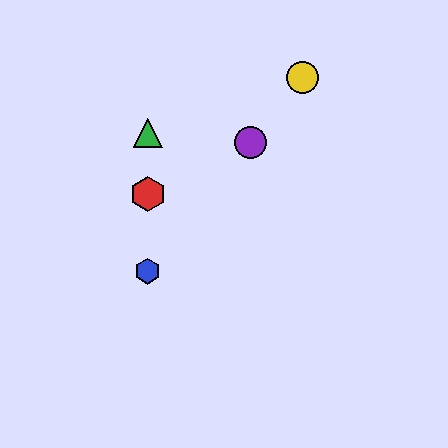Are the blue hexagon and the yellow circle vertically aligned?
No, the blue hexagon is at x≈148 and the yellow circle is at x≈303.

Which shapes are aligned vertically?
The red hexagon, the blue hexagon, the green triangle are aligned vertically.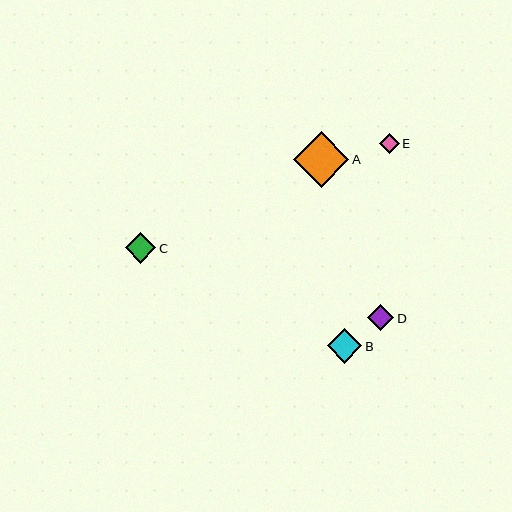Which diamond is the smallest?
Diamond E is the smallest with a size of approximately 20 pixels.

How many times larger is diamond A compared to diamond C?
Diamond A is approximately 1.8 times the size of diamond C.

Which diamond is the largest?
Diamond A is the largest with a size of approximately 56 pixels.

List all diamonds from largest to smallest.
From largest to smallest: A, B, C, D, E.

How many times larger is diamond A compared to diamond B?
Diamond A is approximately 1.6 times the size of diamond B.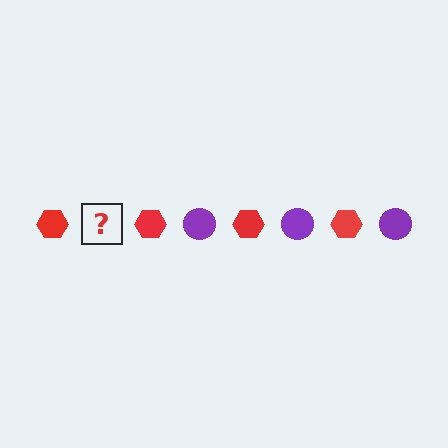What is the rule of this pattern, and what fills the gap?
The rule is that the pattern alternates between red hexagon and purple circle. The gap should be filled with a purple circle.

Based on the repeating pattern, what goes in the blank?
The blank should be a purple circle.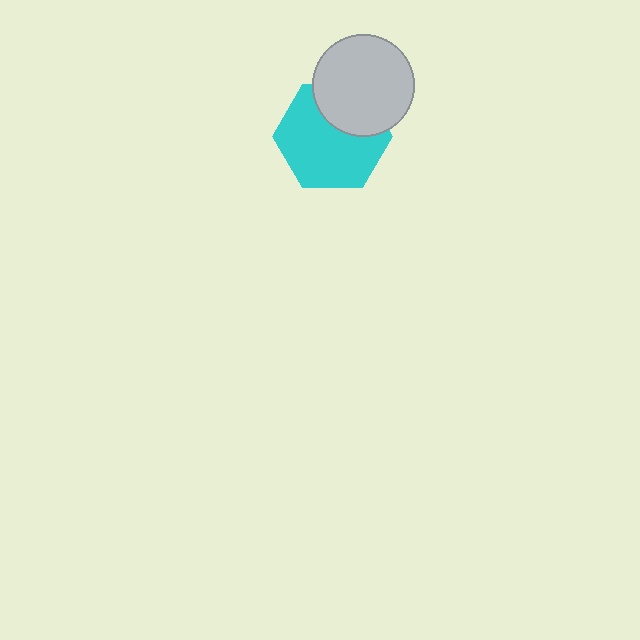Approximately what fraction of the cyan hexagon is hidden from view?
Roughly 31% of the cyan hexagon is hidden behind the light gray circle.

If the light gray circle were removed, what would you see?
You would see the complete cyan hexagon.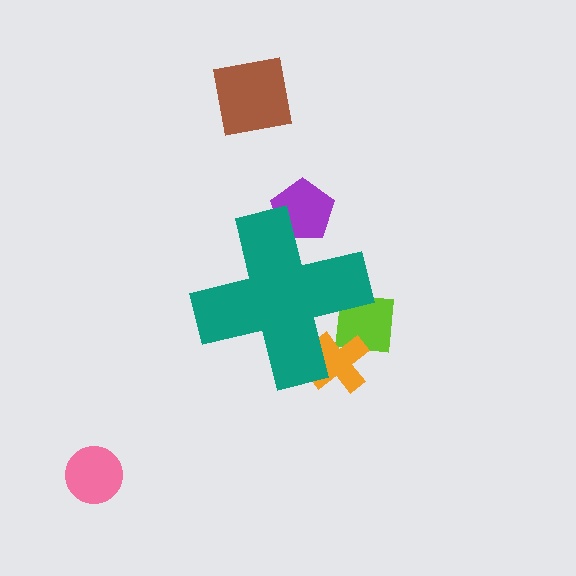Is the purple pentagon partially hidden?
Yes, the purple pentagon is partially hidden behind the teal cross.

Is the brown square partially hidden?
No, the brown square is fully visible.